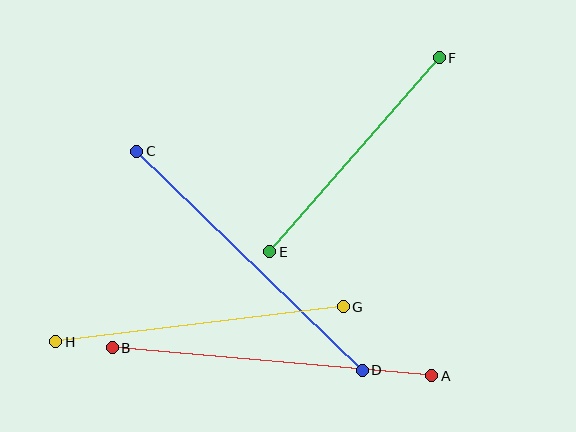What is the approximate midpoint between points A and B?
The midpoint is at approximately (272, 362) pixels.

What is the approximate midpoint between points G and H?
The midpoint is at approximately (199, 324) pixels.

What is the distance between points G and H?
The distance is approximately 290 pixels.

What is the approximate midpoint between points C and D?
The midpoint is at approximately (250, 261) pixels.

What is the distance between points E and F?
The distance is approximately 258 pixels.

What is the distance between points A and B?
The distance is approximately 321 pixels.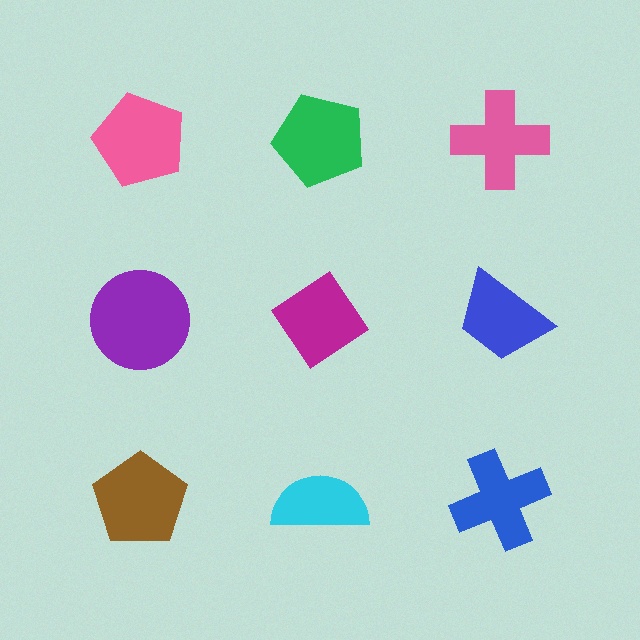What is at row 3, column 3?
A blue cross.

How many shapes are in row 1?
3 shapes.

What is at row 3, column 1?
A brown pentagon.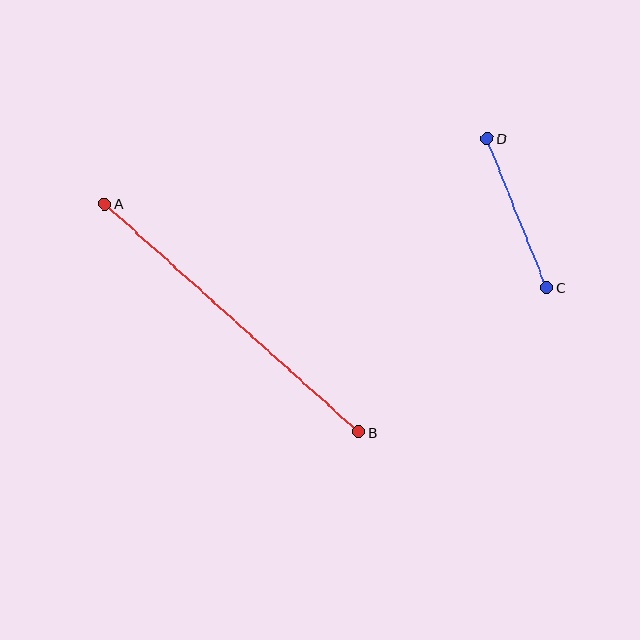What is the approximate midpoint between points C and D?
The midpoint is at approximately (517, 213) pixels.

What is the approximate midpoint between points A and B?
The midpoint is at approximately (232, 318) pixels.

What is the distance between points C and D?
The distance is approximately 160 pixels.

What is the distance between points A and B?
The distance is approximately 341 pixels.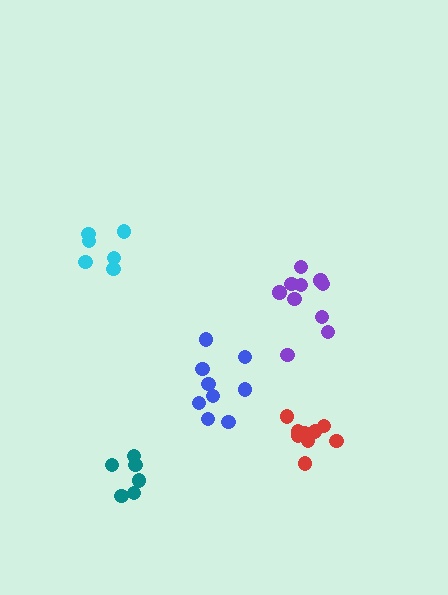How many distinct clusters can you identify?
There are 5 distinct clusters.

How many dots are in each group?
Group 1: 6 dots, Group 2: 10 dots, Group 3: 9 dots, Group 4: 6 dots, Group 5: 9 dots (40 total).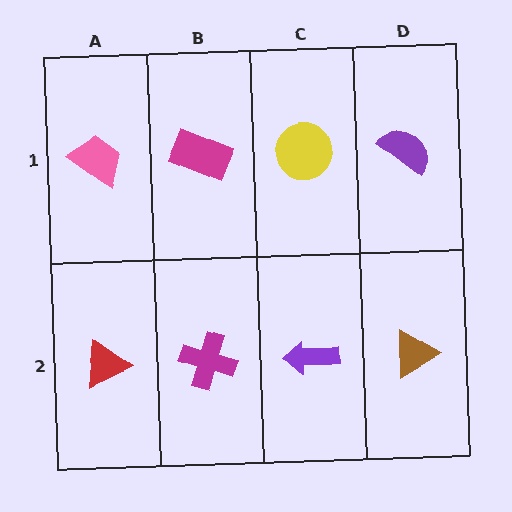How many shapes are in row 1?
4 shapes.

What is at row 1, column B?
A magenta rectangle.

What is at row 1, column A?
A pink trapezoid.